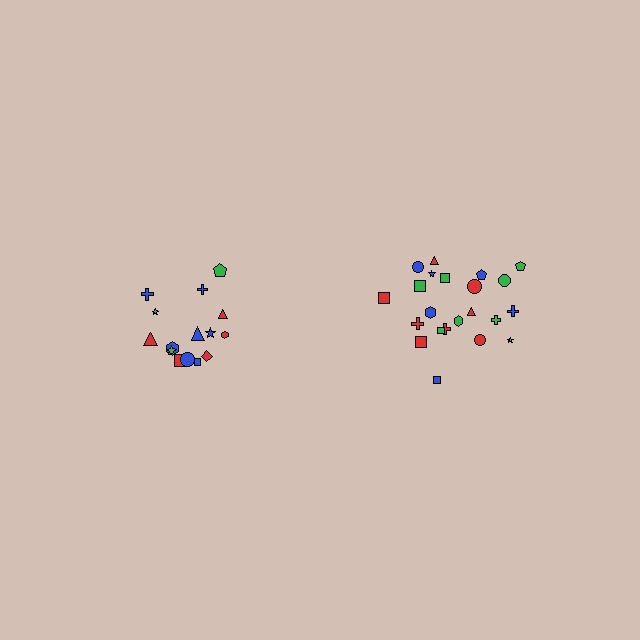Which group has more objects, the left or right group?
The right group.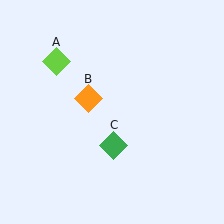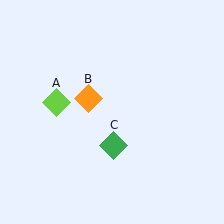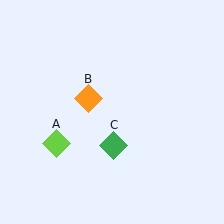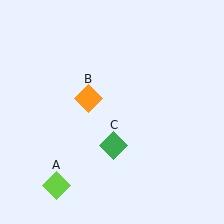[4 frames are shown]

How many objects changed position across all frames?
1 object changed position: lime diamond (object A).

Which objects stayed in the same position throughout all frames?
Orange diamond (object B) and green diamond (object C) remained stationary.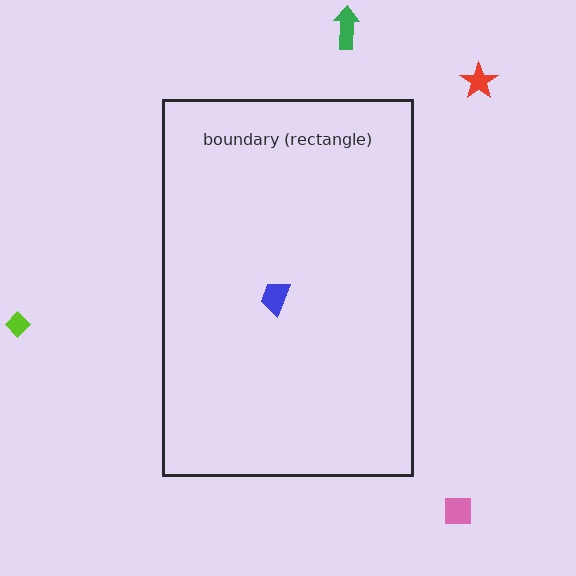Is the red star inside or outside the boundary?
Outside.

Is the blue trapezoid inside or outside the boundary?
Inside.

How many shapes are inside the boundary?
1 inside, 4 outside.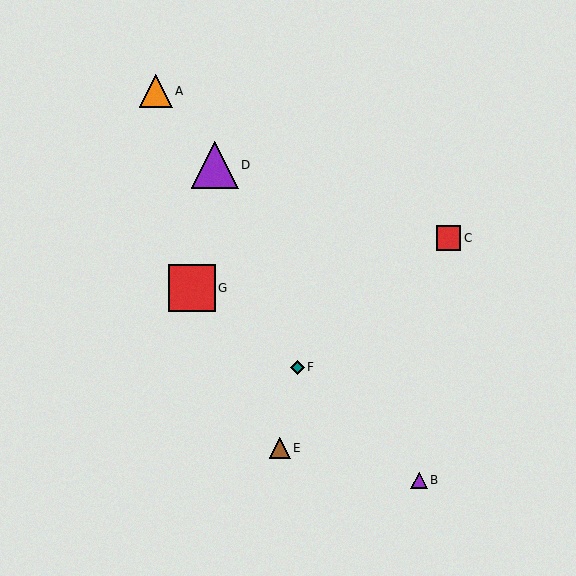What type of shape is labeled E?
Shape E is a brown triangle.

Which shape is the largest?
The purple triangle (labeled D) is the largest.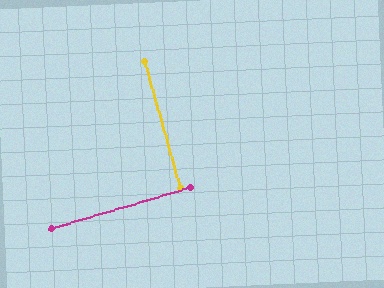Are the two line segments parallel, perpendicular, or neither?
Perpendicular — they meet at approximately 89°.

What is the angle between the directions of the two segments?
Approximately 89 degrees.